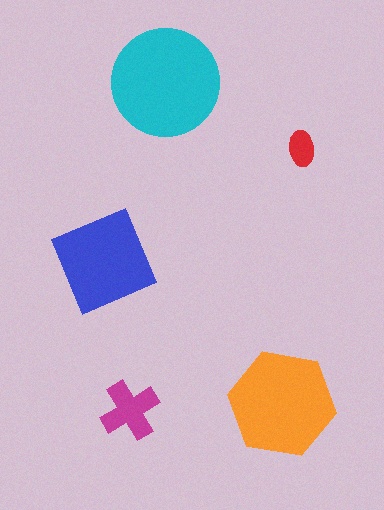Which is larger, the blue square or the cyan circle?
The cyan circle.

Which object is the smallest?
The red ellipse.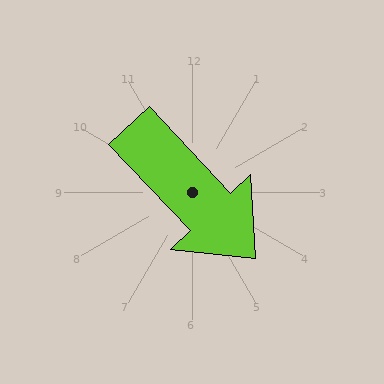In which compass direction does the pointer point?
Southeast.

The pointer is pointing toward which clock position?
Roughly 5 o'clock.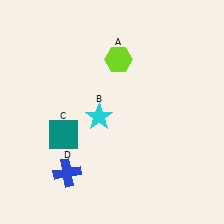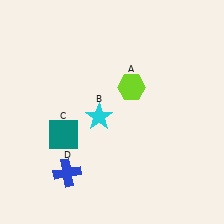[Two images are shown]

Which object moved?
The lime hexagon (A) moved down.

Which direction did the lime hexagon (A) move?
The lime hexagon (A) moved down.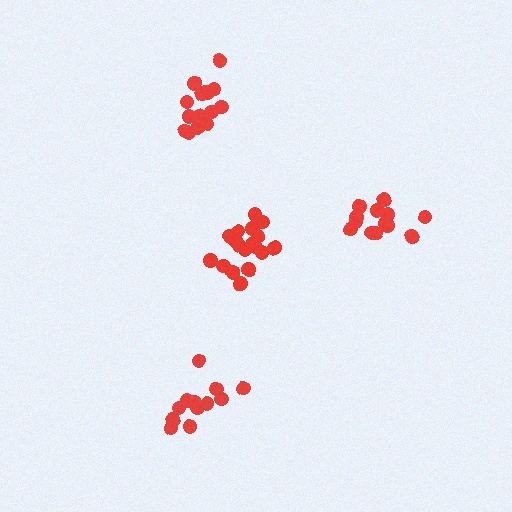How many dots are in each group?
Group 1: 18 dots, Group 2: 12 dots, Group 3: 13 dots, Group 4: 15 dots (58 total).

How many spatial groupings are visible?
There are 4 spatial groupings.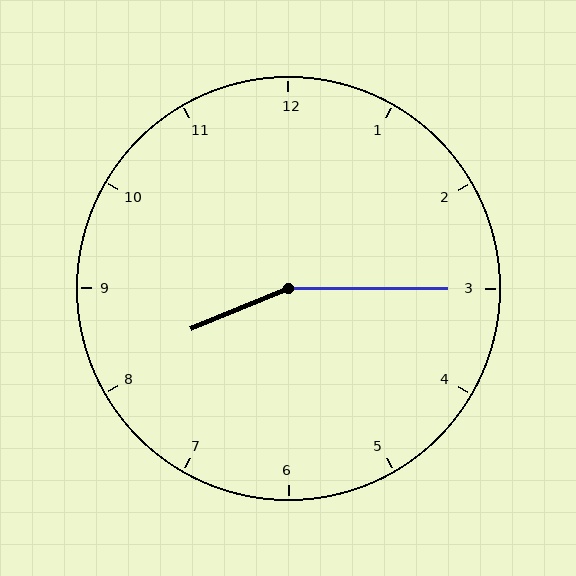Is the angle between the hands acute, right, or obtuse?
It is obtuse.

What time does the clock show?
8:15.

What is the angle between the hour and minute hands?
Approximately 158 degrees.